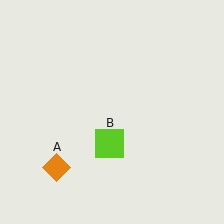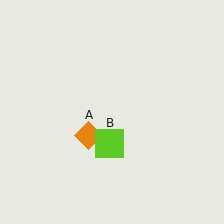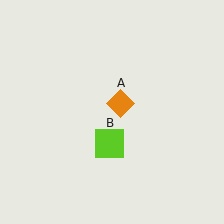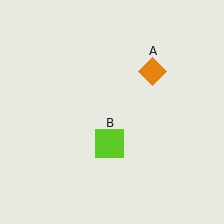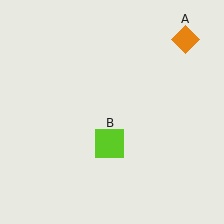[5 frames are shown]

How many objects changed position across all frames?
1 object changed position: orange diamond (object A).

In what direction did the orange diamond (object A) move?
The orange diamond (object A) moved up and to the right.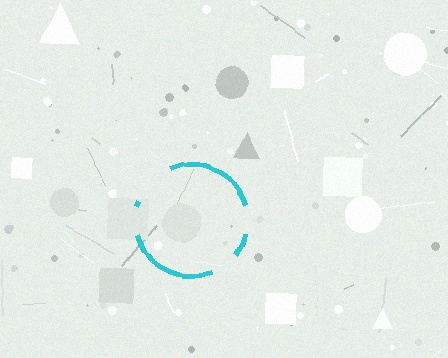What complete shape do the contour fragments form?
The contour fragments form a circle.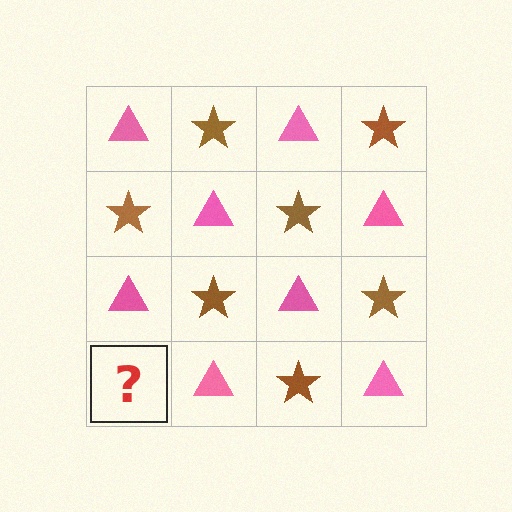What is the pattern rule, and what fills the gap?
The rule is that it alternates pink triangle and brown star in a checkerboard pattern. The gap should be filled with a brown star.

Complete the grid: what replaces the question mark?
The question mark should be replaced with a brown star.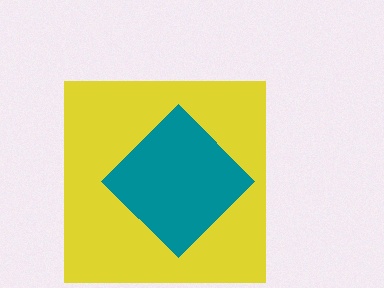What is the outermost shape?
The yellow square.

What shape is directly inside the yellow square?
The teal diamond.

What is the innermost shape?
The teal diamond.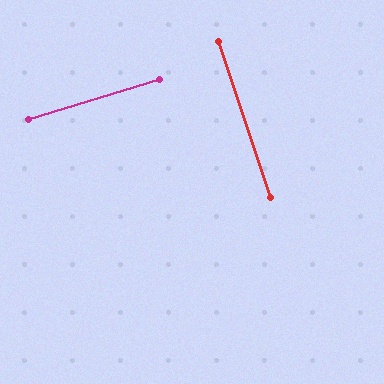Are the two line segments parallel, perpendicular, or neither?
Perpendicular — they meet at approximately 89°.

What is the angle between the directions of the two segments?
Approximately 89 degrees.